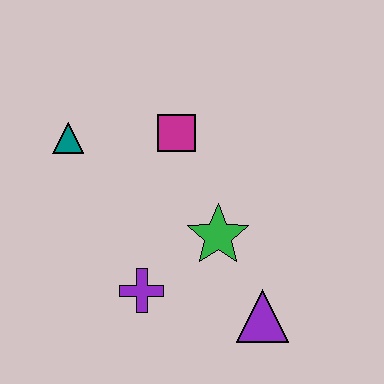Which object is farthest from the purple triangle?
The teal triangle is farthest from the purple triangle.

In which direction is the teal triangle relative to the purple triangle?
The teal triangle is to the left of the purple triangle.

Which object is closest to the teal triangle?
The magenta square is closest to the teal triangle.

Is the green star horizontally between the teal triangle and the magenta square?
No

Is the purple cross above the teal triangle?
No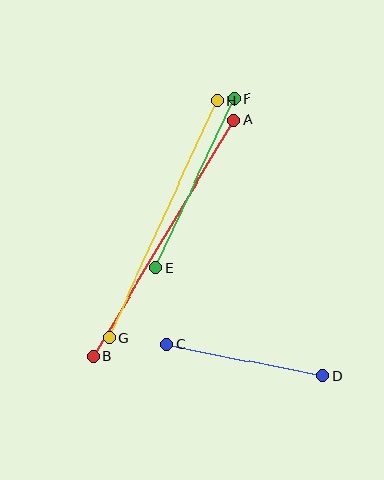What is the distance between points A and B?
The distance is approximately 275 pixels.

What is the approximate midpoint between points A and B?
The midpoint is at approximately (163, 238) pixels.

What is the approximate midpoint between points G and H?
The midpoint is at approximately (163, 219) pixels.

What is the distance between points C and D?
The distance is approximately 160 pixels.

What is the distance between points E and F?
The distance is approximately 187 pixels.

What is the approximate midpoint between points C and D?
The midpoint is at approximately (245, 360) pixels.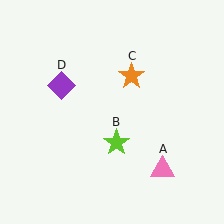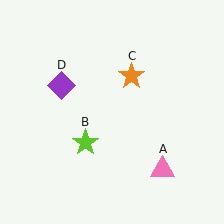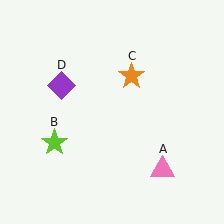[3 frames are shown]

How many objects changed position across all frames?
1 object changed position: lime star (object B).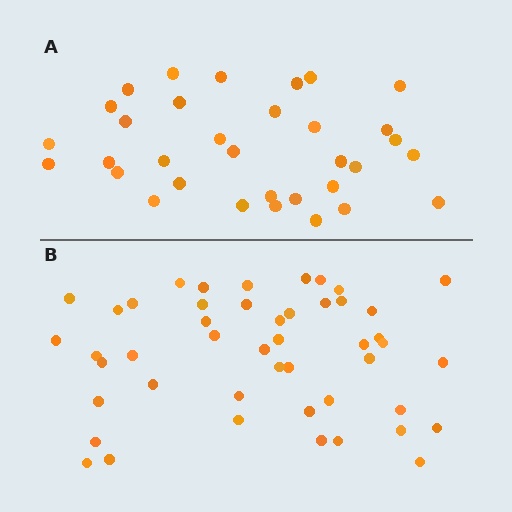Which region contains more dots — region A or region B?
Region B (the bottom region) has more dots.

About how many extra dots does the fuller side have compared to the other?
Region B has approximately 15 more dots than region A.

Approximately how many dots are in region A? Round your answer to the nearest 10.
About 30 dots. (The exact count is 33, which rounds to 30.)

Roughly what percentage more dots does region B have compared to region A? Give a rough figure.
About 40% more.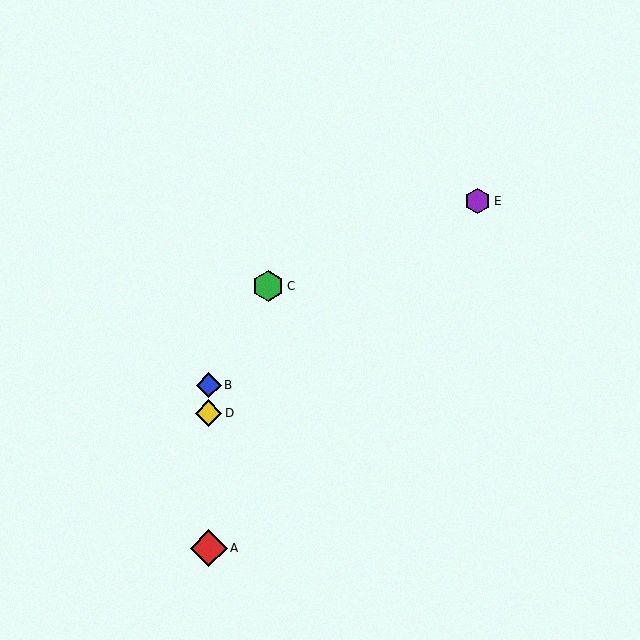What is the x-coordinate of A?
Object A is at x≈209.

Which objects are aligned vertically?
Objects A, B, D are aligned vertically.